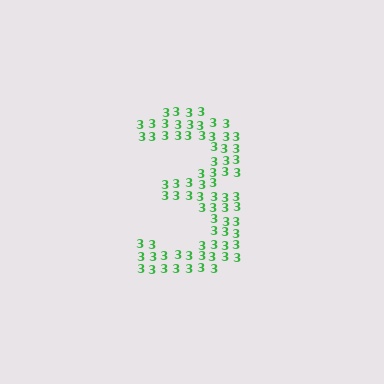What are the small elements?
The small elements are digit 3's.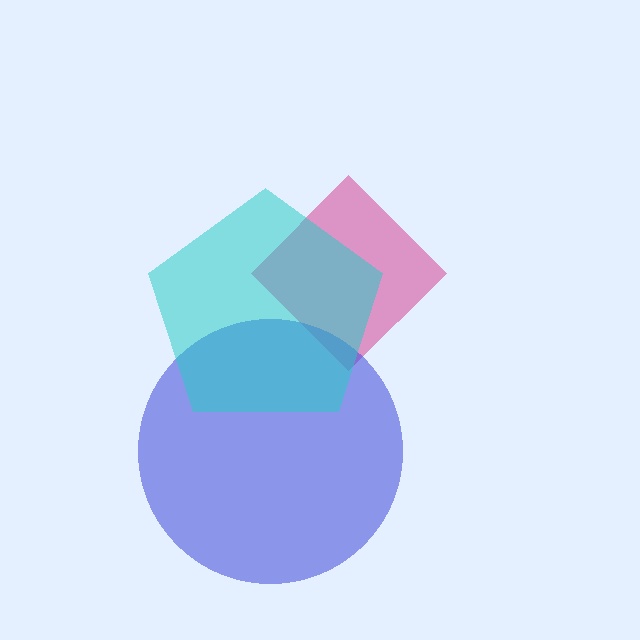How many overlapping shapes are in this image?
There are 3 overlapping shapes in the image.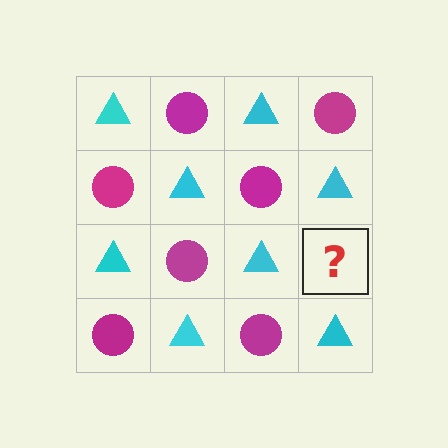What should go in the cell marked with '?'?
The missing cell should contain a magenta circle.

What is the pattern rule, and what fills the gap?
The rule is that it alternates cyan triangle and magenta circle in a checkerboard pattern. The gap should be filled with a magenta circle.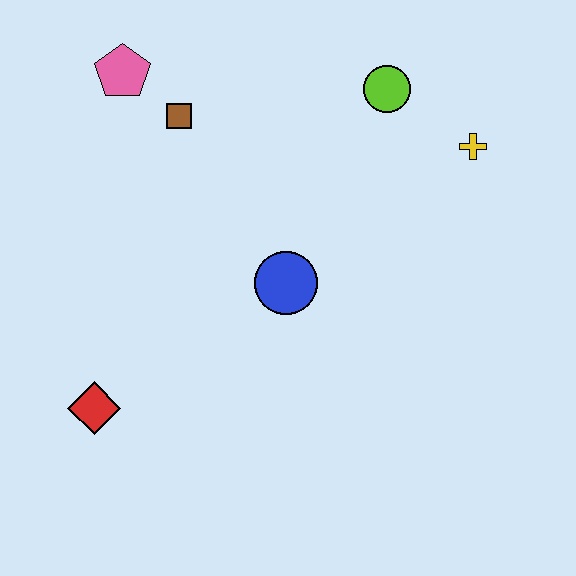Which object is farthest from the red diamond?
The yellow cross is farthest from the red diamond.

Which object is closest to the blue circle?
The brown square is closest to the blue circle.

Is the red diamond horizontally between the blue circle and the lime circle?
No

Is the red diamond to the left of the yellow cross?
Yes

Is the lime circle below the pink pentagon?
Yes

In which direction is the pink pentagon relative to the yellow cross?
The pink pentagon is to the left of the yellow cross.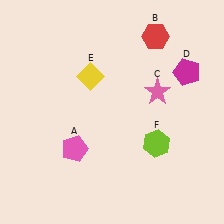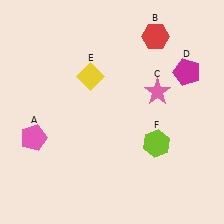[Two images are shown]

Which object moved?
The pink pentagon (A) moved left.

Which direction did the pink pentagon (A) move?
The pink pentagon (A) moved left.